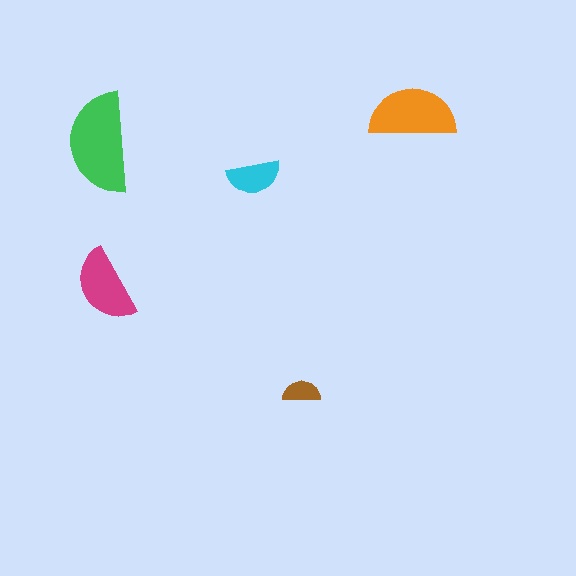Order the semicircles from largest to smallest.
the green one, the orange one, the magenta one, the cyan one, the brown one.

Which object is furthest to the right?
The orange semicircle is rightmost.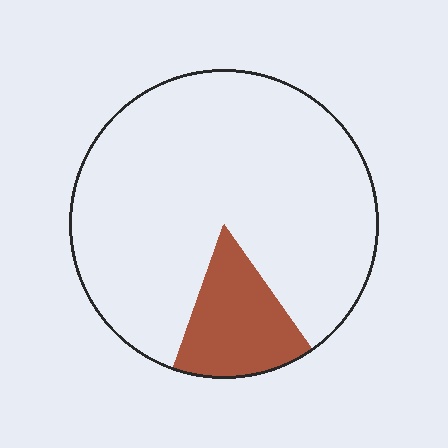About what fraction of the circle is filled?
About one sixth (1/6).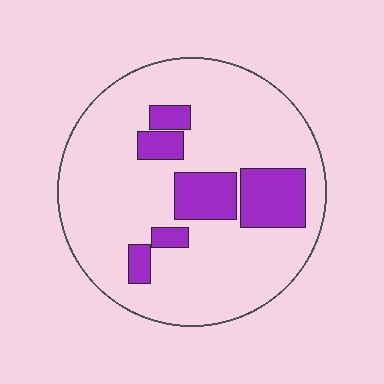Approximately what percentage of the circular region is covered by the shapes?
Approximately 20%.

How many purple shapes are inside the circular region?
6.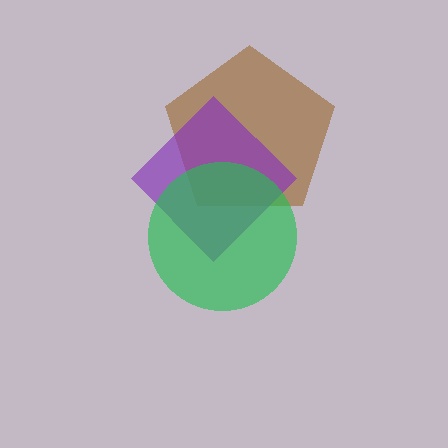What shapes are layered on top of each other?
The layered shapes are: a brown pentagon, a purple diamond, a green circle.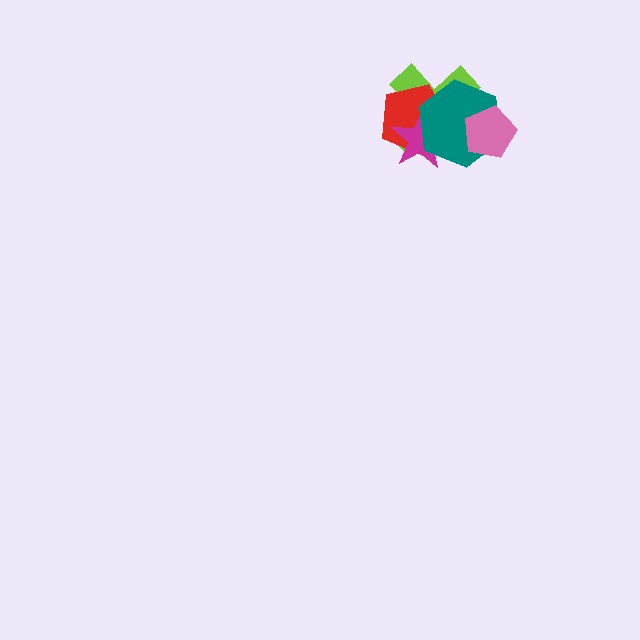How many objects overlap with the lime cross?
4 objects overlap with the lime cross.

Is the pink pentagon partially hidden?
No, no other shape covers it.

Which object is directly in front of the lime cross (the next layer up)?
The red pentagon is directly in front of the lime cross.